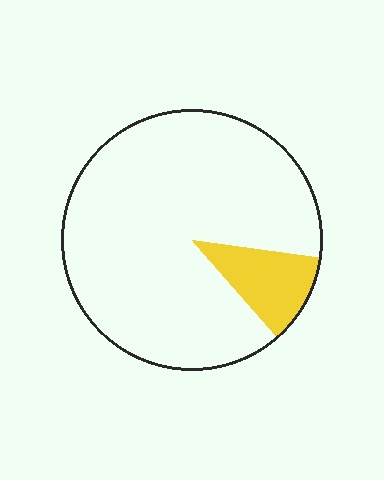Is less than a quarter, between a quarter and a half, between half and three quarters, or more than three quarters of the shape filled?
Less than a quarter.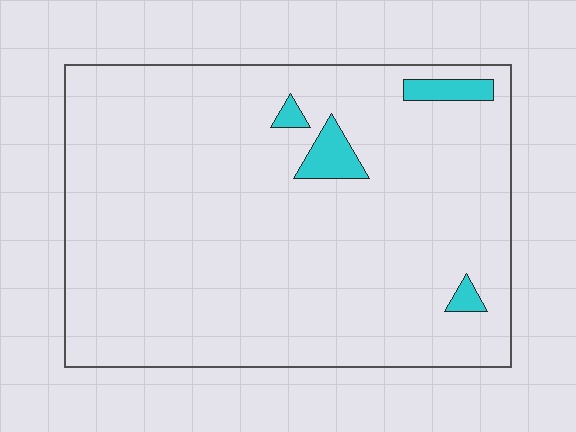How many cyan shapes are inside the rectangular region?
4.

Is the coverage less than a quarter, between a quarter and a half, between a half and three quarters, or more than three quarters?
Less than a quarter.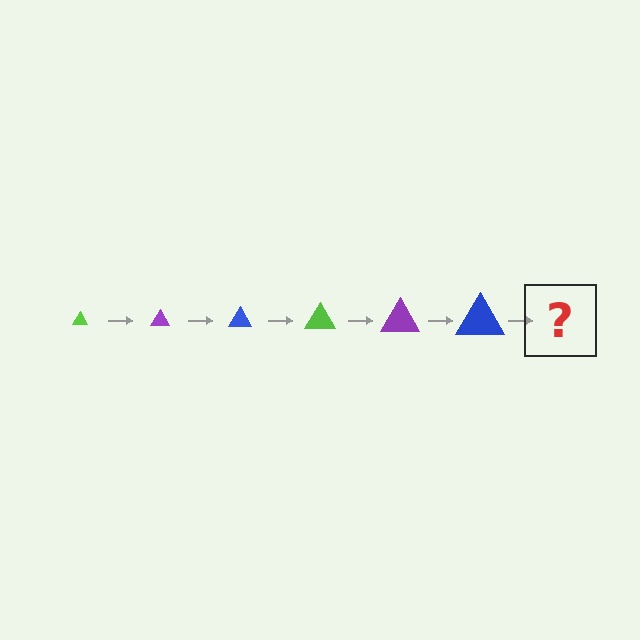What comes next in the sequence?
The next element should be a lime triangle, larger than the previous one.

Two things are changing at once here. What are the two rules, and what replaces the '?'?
The two rules are that the triangle grows larger each step and the color cycles through lime, purple, and blue. The '?' should be a lime triangle, larger than the previous one.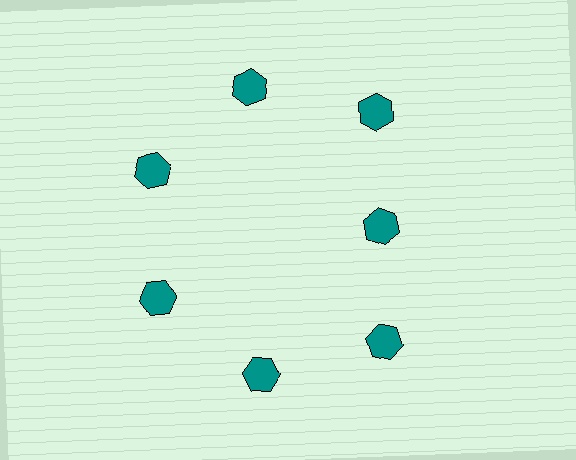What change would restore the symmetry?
The symmetry would be restored by moving it outward, back onto the ring so that all 7 hexagons sit at equal angles and equal distance from the center.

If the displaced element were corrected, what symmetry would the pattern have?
It would have 7-fold rotational symmetry — the pattern would map onto itself every 51 degrees.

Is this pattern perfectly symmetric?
No. The 7 teal hexagons are arranged in a ring, but one element near the 3 o'clock position is pulled inward toward the center, breaking the 7-fold rotational symmetry.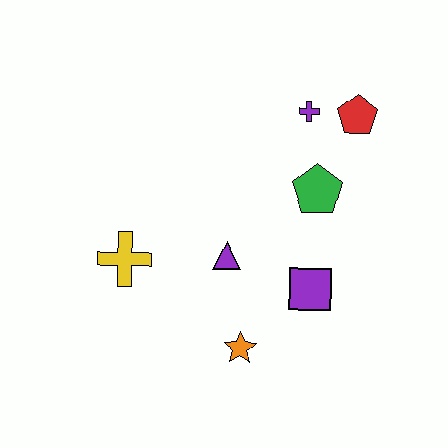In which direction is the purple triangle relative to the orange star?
The purple triangle is above the orange star.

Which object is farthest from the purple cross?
The orange star is farthest from the purple cross.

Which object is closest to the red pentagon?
The purple cross is closest to the red pentagon.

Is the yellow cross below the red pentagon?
Yes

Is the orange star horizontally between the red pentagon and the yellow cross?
Yes